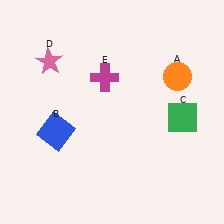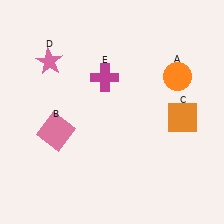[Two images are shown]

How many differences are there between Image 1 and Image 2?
There are 2 differences between the two images.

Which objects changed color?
B changed from blue to pink. C changed from green to orange.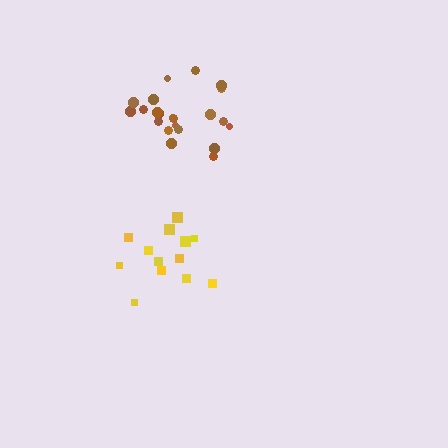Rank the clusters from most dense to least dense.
brown, yellow.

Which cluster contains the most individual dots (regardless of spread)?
Brown (22).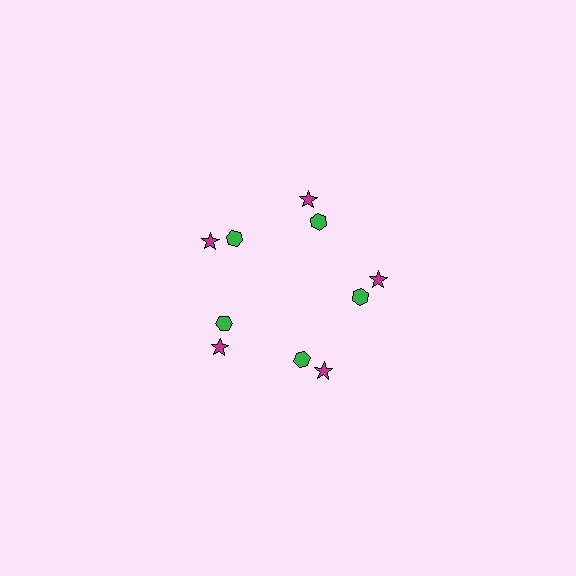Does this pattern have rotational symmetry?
Yes, this pattern has 5-fold rotational symmetry. It looks the same after rotating 72 degrees around the center.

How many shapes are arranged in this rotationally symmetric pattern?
There are 10 shapes, arranged in 5 groups of 2.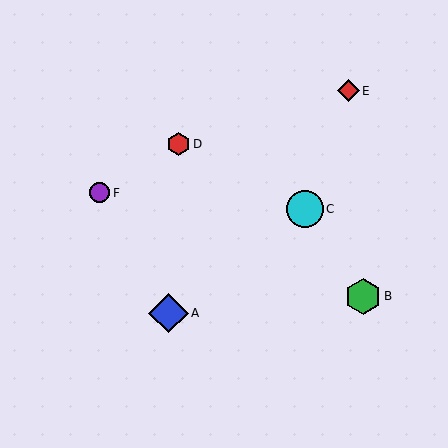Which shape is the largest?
The blue diamond (labeled A) is the largest.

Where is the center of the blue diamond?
The center of the blue diamond is at (169, 313).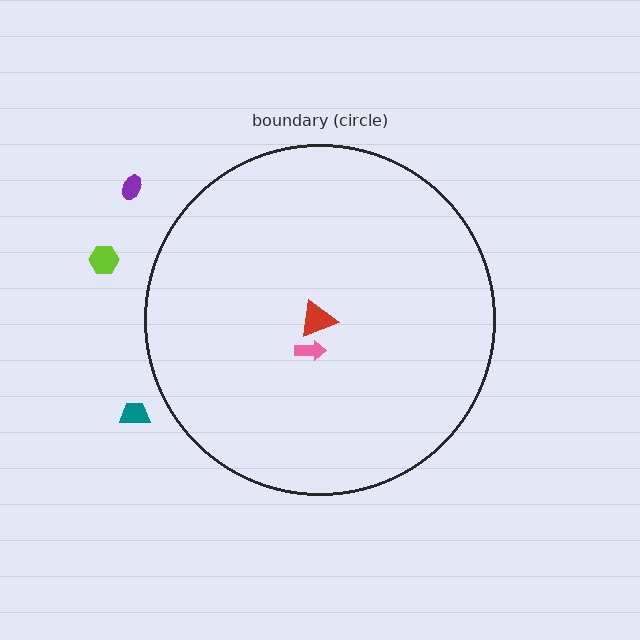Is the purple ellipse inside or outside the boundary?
Outside.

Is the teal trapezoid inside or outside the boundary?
Outside.